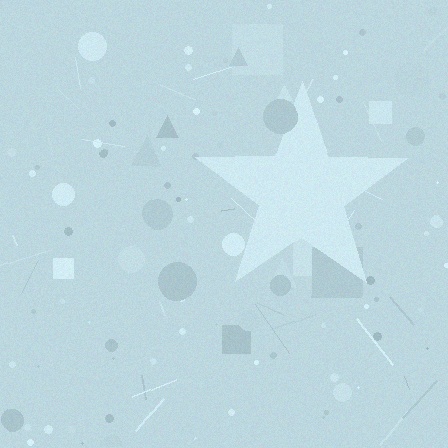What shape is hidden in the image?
A star is hidden in the image.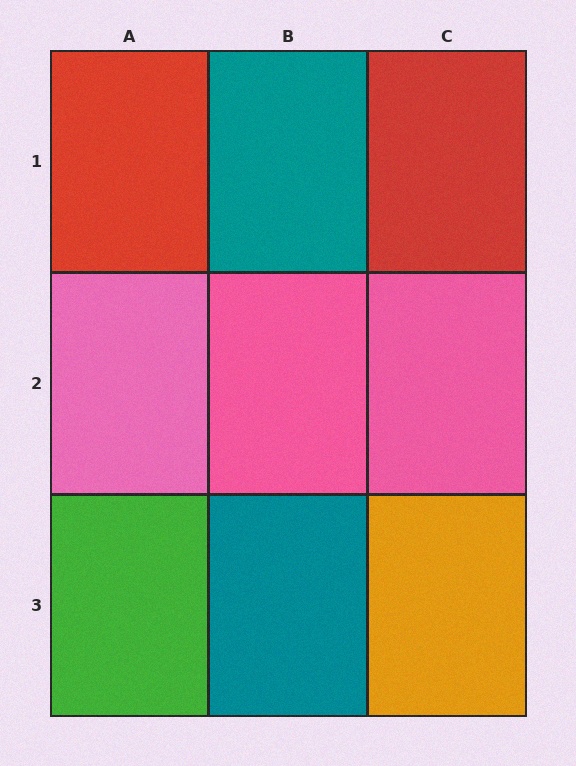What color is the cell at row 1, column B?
Teal.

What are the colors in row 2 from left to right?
Pink, pink, pink.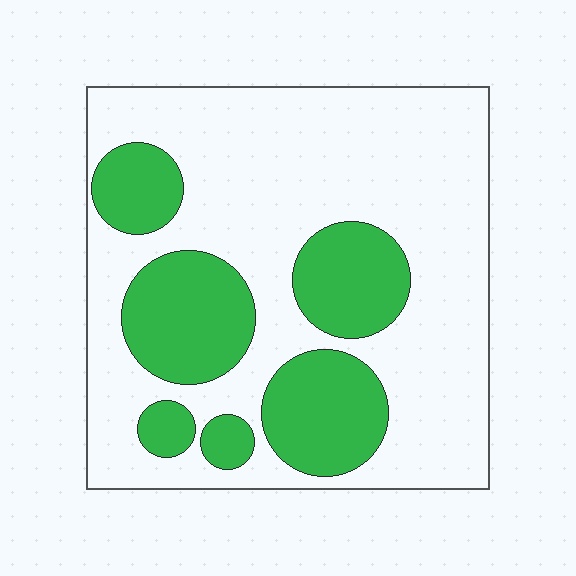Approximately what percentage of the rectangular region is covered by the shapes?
Approximately 30%.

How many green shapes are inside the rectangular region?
6.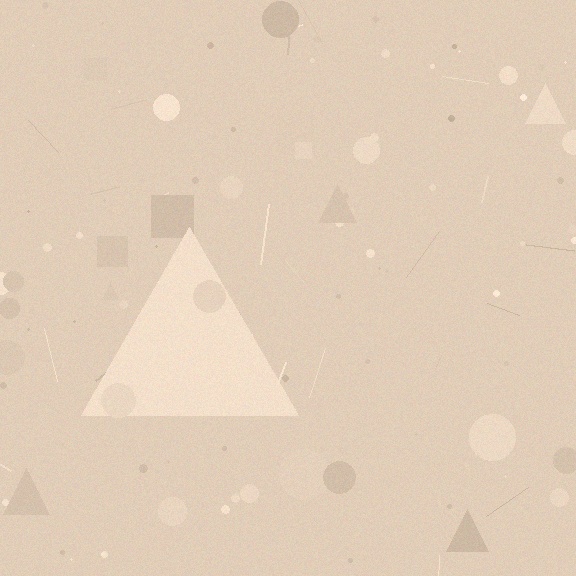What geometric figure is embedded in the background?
A triangle is embedded in the background.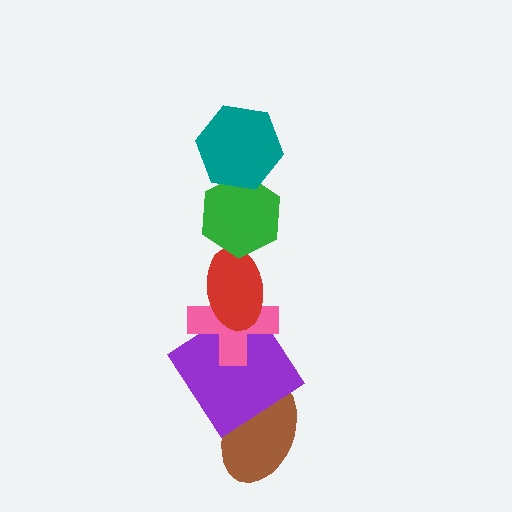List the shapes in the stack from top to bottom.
From top to bottom: the teal hexagon, the green hexagon, the red ellipse, the pink cross, the purple diamond, the brown ellipse.